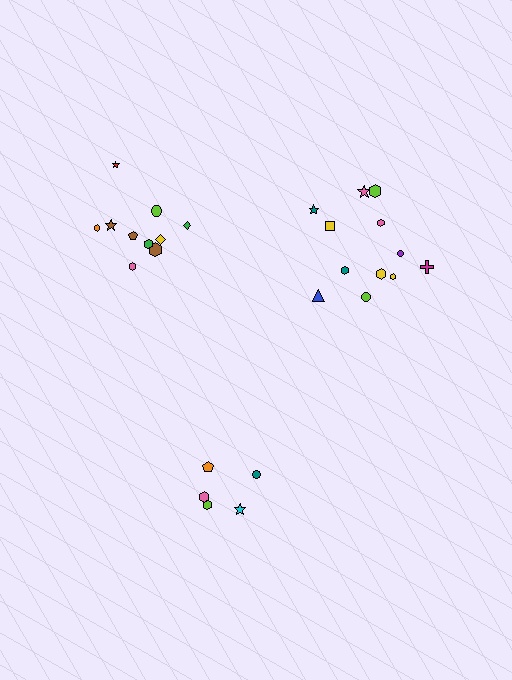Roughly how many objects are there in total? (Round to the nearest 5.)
Roughly 25 objects in total.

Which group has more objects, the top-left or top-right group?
The top-right group.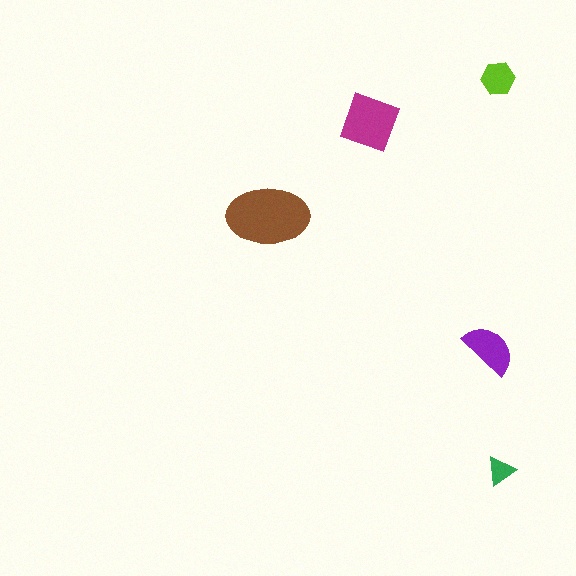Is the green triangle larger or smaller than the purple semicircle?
Smaller.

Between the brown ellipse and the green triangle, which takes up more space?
The brown ellipse.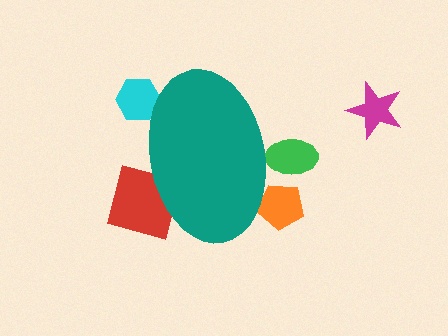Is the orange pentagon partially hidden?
Yes, the orange pentagon is partially hidden behind the teal ellipse.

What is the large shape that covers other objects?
A teal ellipse.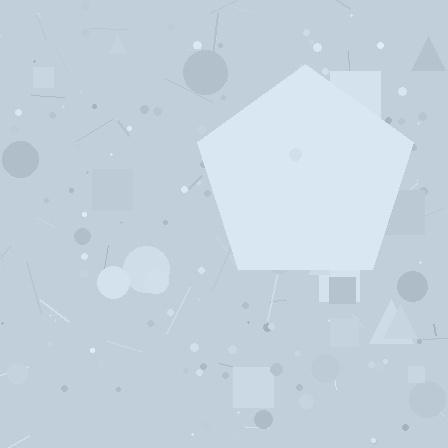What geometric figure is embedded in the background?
A pentagon is embedded in the background.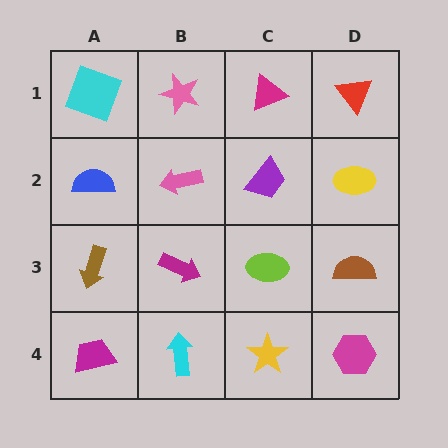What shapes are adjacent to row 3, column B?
A pink arrow (row 2, column B), a cyan arrow (row 4, column B), a brown arrow (row 3, column A), a lime ellipse (row 3, column C).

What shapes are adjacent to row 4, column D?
A brown semicircle (row 3, column D), a yellow star (row 4, column C).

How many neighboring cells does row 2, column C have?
4.